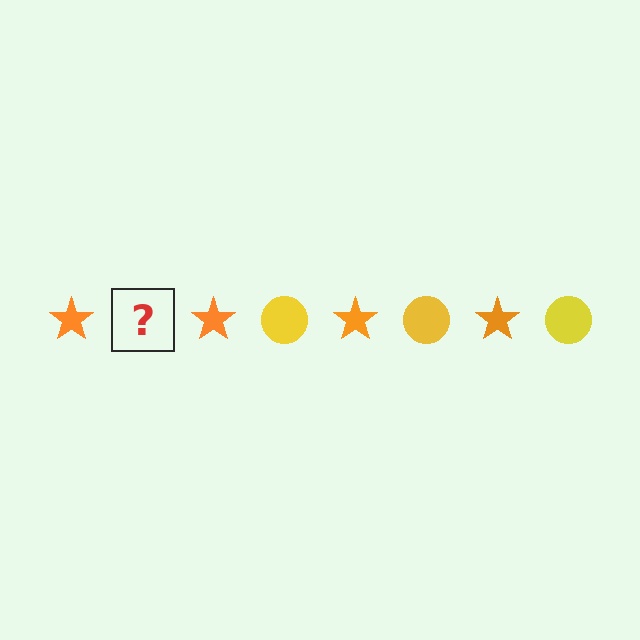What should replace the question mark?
The question mark should be replaced with a yellow circle.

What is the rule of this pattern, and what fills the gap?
The rule is that the pattern alternates between orange star and yellow circle. The gap should be filled with a yellow circle.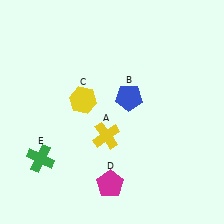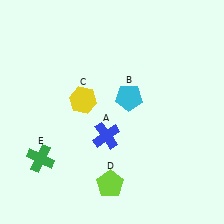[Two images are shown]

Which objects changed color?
A changed from yellow to blue. B changed from blue to cyan. D changed from magenta to lime.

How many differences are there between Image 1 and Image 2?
There are 3 differences between the two images.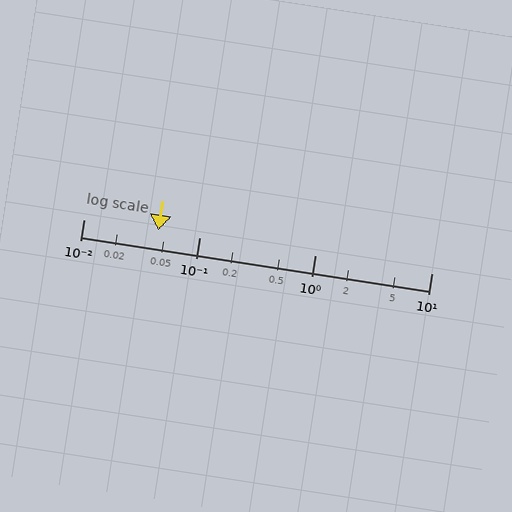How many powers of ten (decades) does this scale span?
The scale spans 3 decades, from 0.01 to 10.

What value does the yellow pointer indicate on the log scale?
The pointer indicates approximately 0.044.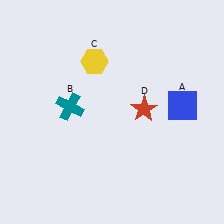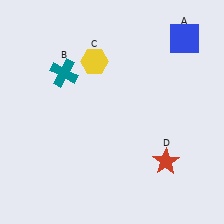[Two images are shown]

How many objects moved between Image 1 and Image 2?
3 objects moved between the two images.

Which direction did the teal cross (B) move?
The teal cross (B) moved up.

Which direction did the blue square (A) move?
The blue square (A) moved up.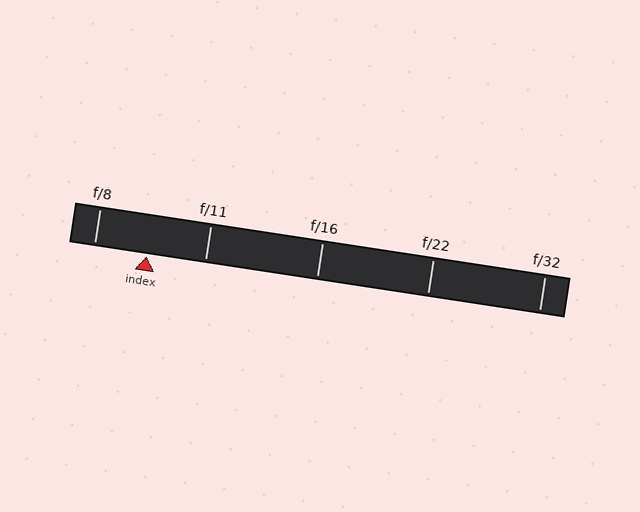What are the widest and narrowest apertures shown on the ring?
The widest aperture shown is f/8 and the narrowest is f/32.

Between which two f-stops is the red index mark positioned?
The index mark is between f/8 and f/11.